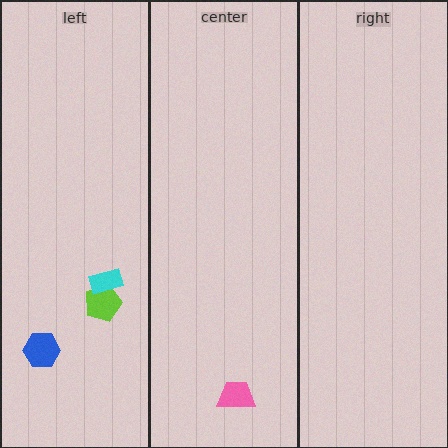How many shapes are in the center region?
1.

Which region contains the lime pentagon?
The left region.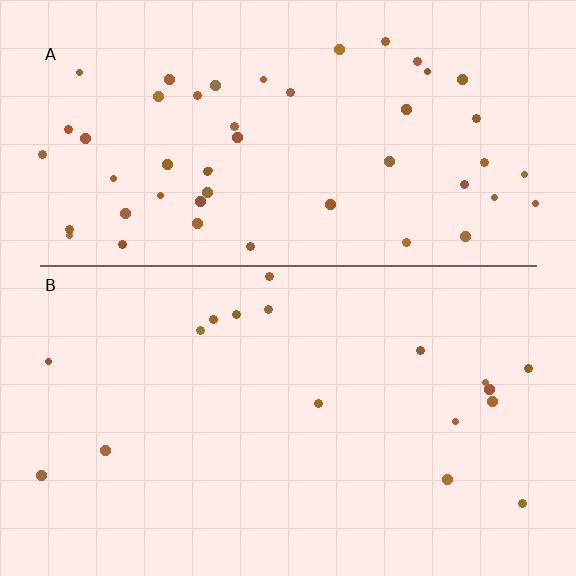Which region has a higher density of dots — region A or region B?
A (the top).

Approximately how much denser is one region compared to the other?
Approximately 2.9× — region A over region B.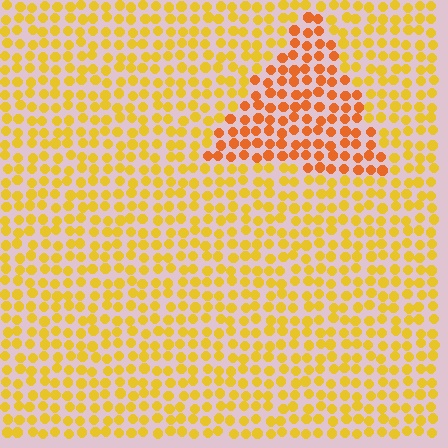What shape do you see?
I see a triangle.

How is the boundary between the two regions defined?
The boundary is defined purely by a slight shift in hue (about 29 degrees). Spacing, size, and orientation are identical on both sides.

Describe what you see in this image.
The image is filled with small yellow elements in a uniform arrangement. A triangle-shaped region is visible where the elements are tinted to a slightly different hue, forming a subtle color boundary.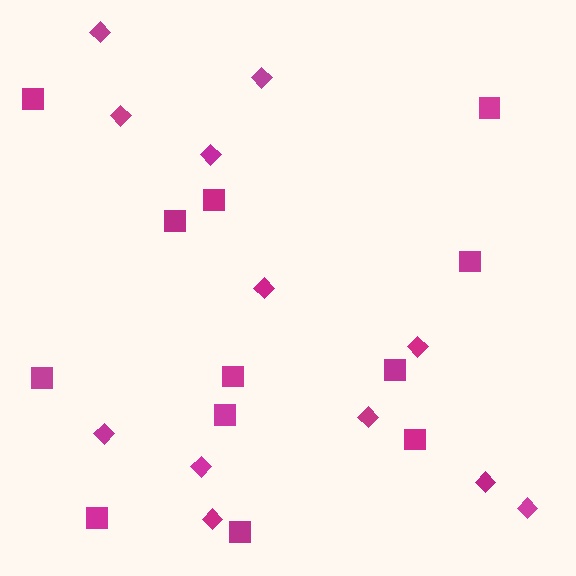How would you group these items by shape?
There are 2 groups: one group of squares (12) and one group of diamonds (12).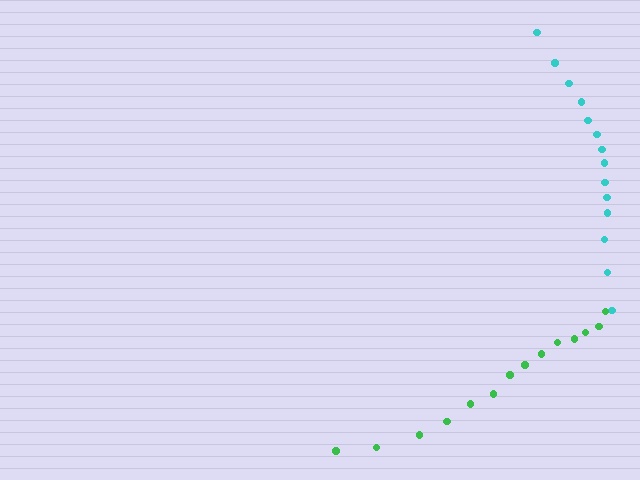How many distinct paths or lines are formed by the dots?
There are 2 distinct paths.